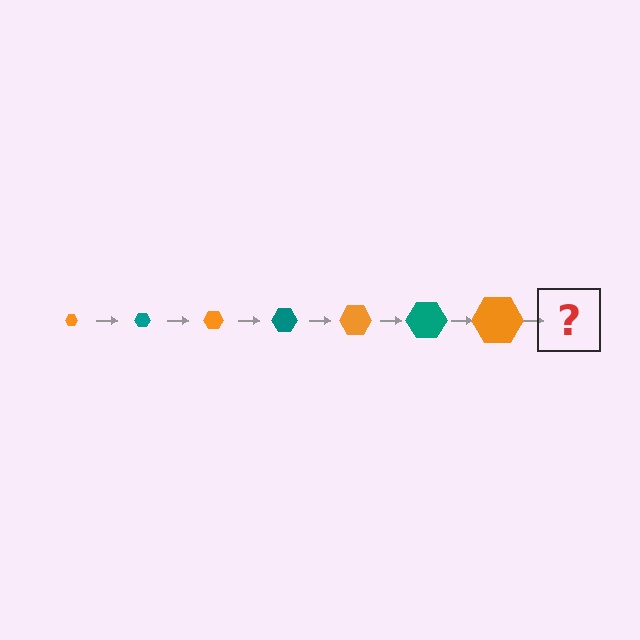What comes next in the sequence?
The next element should be a teal hexagon, larger than the previous one.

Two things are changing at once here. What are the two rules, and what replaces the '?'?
The two rules are that the hexagon grows larger each step and the color cycles through orange and teal. The '?' should be a teal hexagon, larger than the previous one.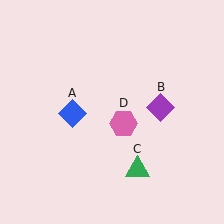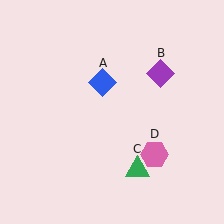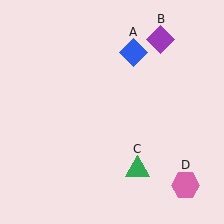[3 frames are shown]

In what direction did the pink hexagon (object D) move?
The pink hexagon (object D) moved down and to the right.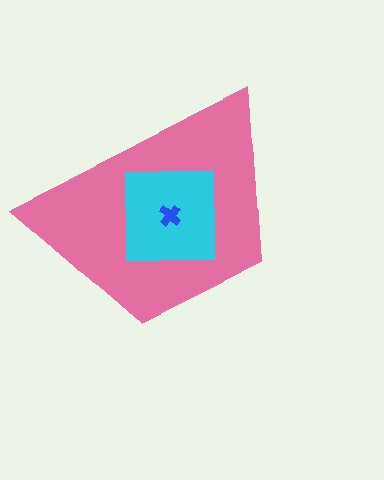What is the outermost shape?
The pink trapezoid.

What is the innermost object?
The blue cross.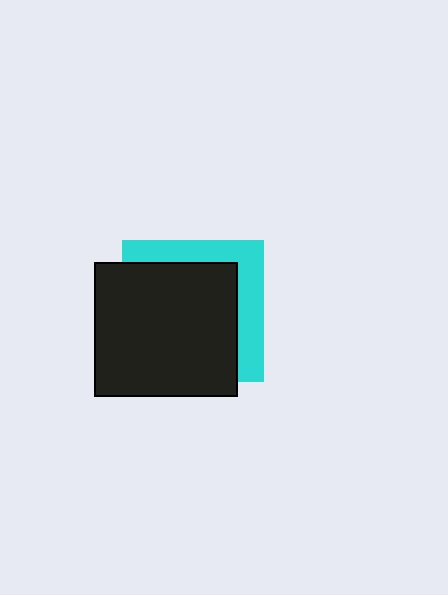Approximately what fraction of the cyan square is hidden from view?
Roughly 69% of the cyan square is hidden behind the black rectangle.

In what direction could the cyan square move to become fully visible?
The cyan square could move toward the upper-right. That would shift it out from behind the black rectangle entirely.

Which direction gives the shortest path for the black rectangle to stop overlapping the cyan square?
Moving toward the lower-left gives the shortest separation.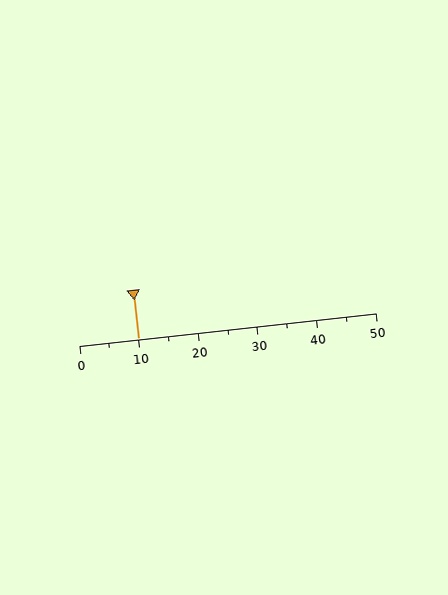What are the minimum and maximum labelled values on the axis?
The axis runs from 0 to 50.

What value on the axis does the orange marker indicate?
The marker indicates approximately 10.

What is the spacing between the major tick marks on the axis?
The major ticks are spaced 10 apart.